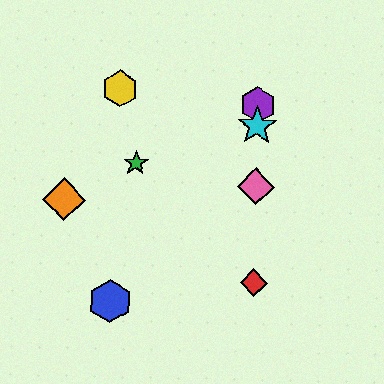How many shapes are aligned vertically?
4 shapes (the red diamond, the purple hexagon, the cyan star, the pink diamond) are aligned vertically.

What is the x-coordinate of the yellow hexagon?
The yellow hexagon is at x≈120.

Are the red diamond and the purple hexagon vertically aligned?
Yes, both are at x≈254.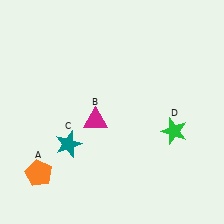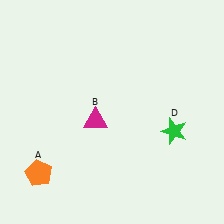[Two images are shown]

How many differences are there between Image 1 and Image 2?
There is 1 difference between the two images.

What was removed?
The teal star (C) was removed in Image 2.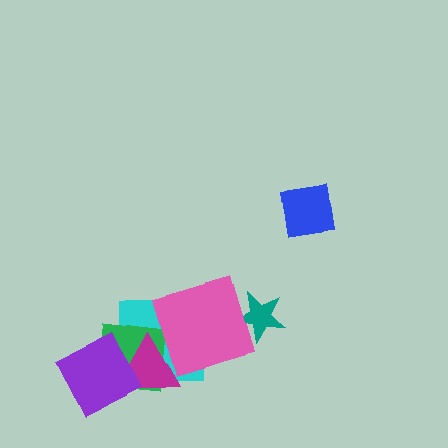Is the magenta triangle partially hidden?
Yes, it is partially covered by another shape.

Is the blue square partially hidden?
No, no other shape covers it.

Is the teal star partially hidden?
Yes, it is partially covered by another shape.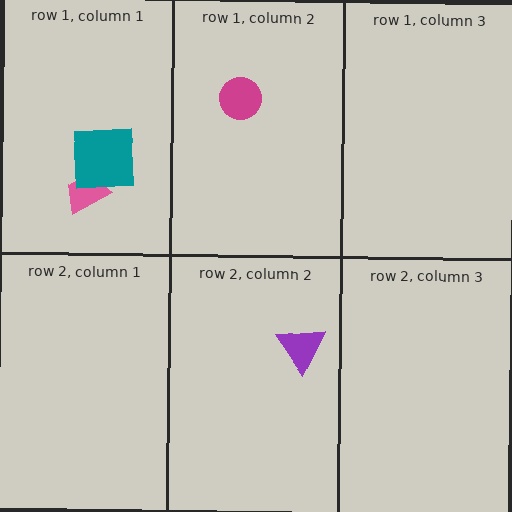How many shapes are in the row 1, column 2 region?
1.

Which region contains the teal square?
The row 1, column 1 region.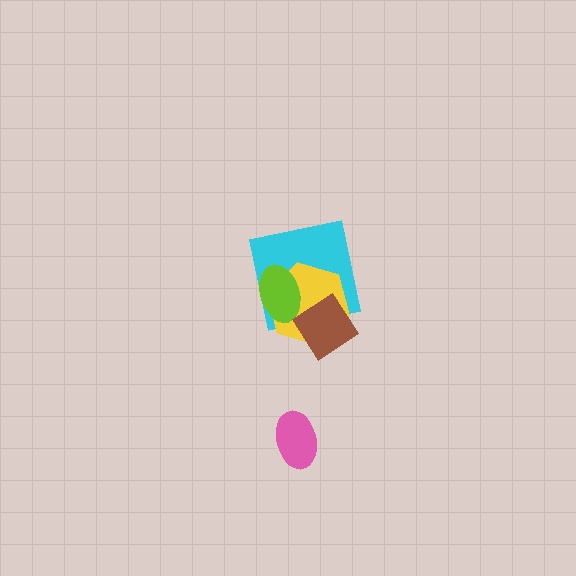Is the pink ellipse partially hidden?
No, no other shape covers it.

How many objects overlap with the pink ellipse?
0 objects overlap with the pink ellipse.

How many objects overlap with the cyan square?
3 objects overlap with the cyan square.